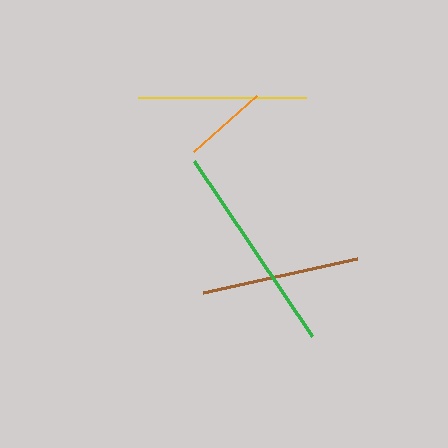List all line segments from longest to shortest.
From longest to shortest: green, yellow, brown, orange.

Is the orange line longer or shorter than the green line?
The green line is longer than the orange line.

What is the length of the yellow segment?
The yellow segment is approximately 168 pixels long.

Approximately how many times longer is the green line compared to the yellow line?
The green line is approximately 1.3 times the length of the yellow line.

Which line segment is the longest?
The green line is the longest at approximately 212 pixels.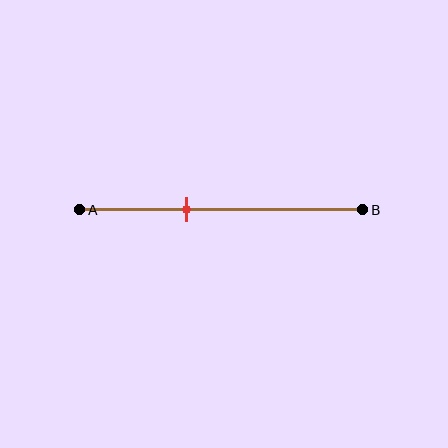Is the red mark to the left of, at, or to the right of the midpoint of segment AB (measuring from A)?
The red mark is to the left of the midpoint of segment AB.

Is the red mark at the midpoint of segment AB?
No, the mark is at about 40% from A, not at the 50% midpoint.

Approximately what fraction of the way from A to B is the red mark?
The red mark is approximately 40% of the way from A to B.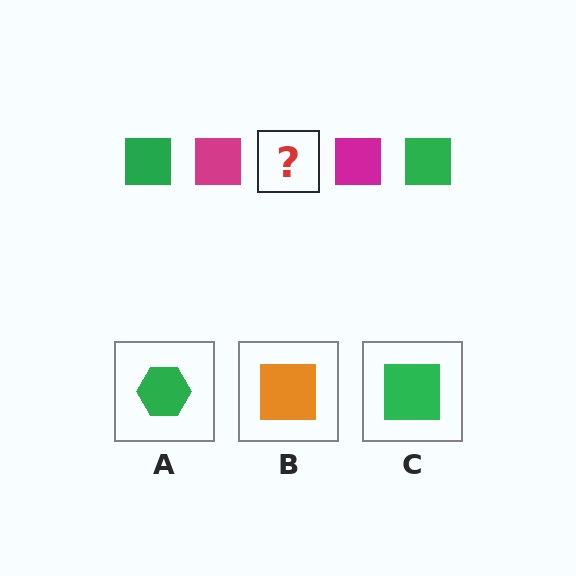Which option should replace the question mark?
Option C.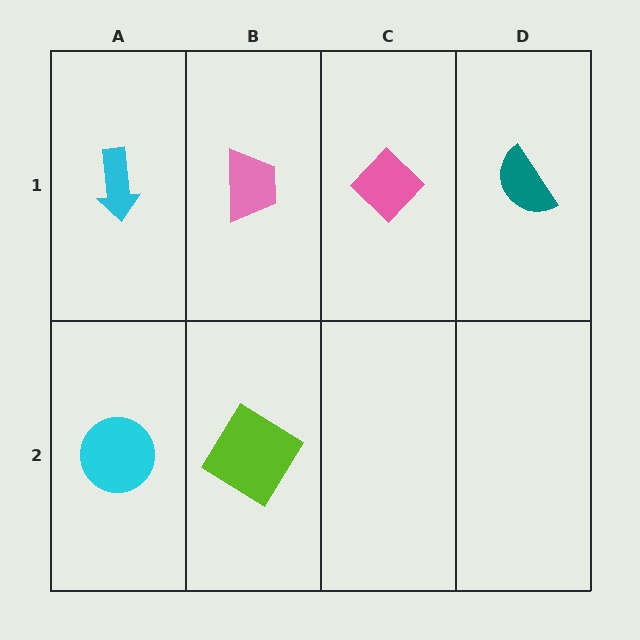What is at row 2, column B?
A lime diamond.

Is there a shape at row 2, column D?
No, that cell is empty.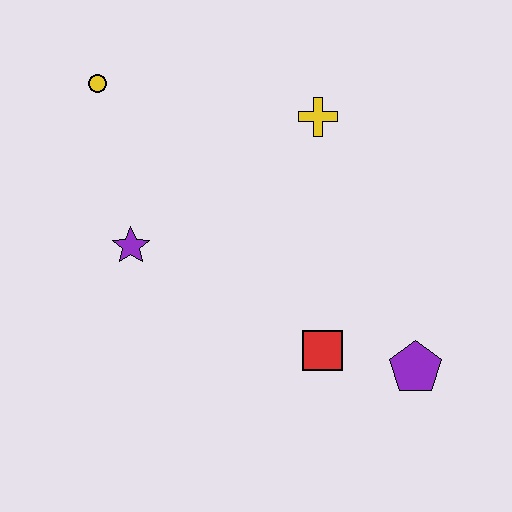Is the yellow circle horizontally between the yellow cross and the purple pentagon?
No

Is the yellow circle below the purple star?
No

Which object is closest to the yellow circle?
The purple star is closest to the yellow circle.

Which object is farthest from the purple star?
The purple pentagon is farthest from the purple star.